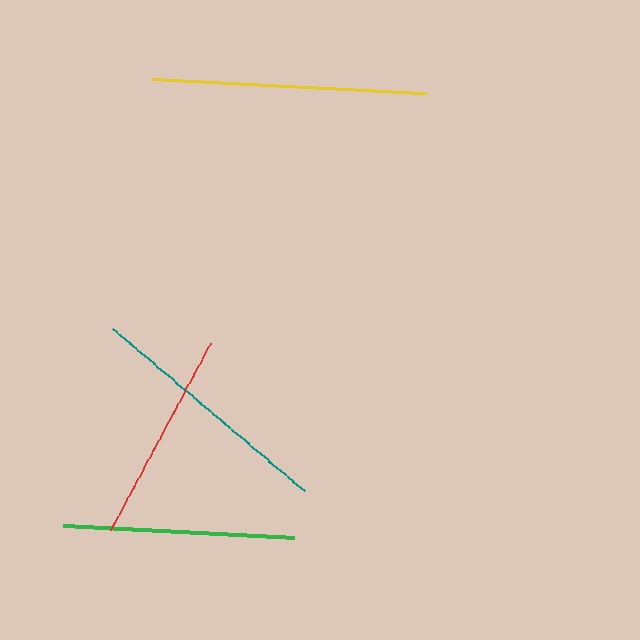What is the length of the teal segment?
The teal segment is approximately 251 pixels long.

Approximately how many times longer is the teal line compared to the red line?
The teal line is approximately 1.2 times the length of the red line.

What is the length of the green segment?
The green segment is approximately 231 pixels long.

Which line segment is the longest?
The yellow line is the longest at approximately 274 pixels.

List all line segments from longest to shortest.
From longest to shortest: yellow, teal, green, red.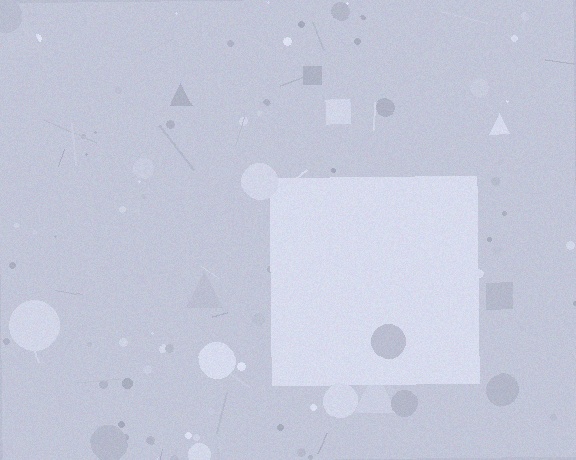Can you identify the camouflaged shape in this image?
The camouflaged shape is a square.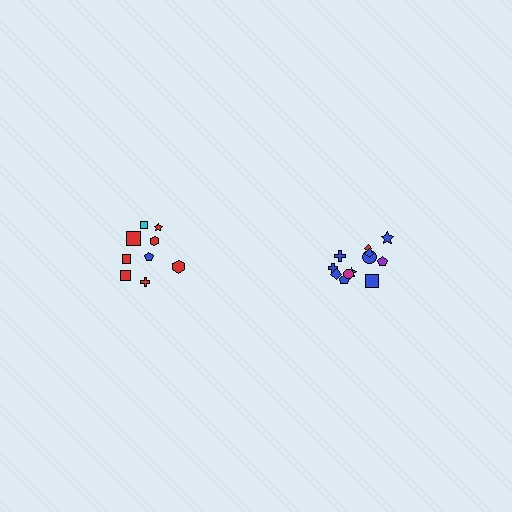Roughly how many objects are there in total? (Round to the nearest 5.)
Roughly 20 objects in total.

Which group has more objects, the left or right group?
The right group.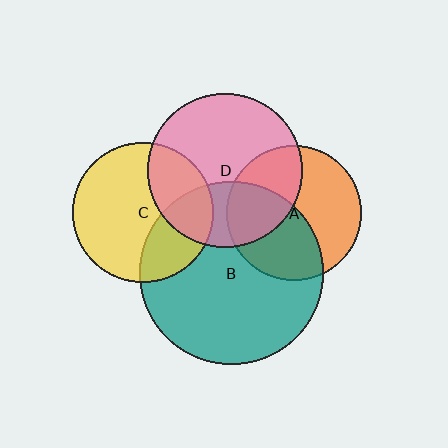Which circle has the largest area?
Circle B (teal).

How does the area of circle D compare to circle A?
Approximately 1.3 times.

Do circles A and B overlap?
Yes.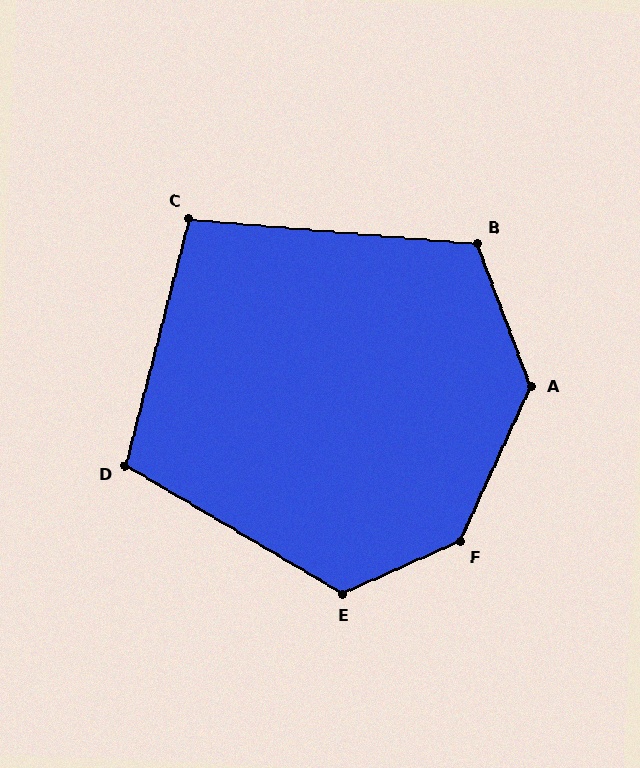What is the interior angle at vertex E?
Approximately 126 degrees (obtuse).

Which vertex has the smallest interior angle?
C, at approximately 99 degrees.